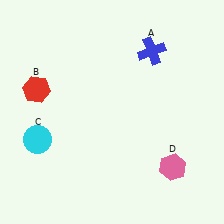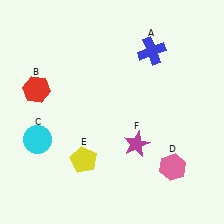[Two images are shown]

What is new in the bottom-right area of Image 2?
A magenta star (F) was added in the bottom-right area of Image 2.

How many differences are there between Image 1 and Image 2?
There are 2 differences between the two images.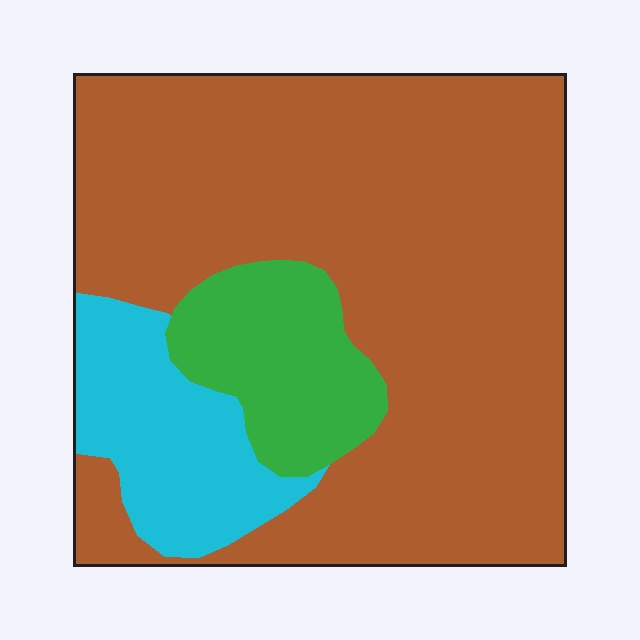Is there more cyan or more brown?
Brown.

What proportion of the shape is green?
Green takes up about one eighth (1/8) of the shape.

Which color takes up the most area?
Brown, at roughly 75%.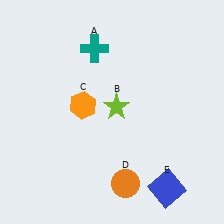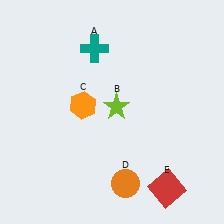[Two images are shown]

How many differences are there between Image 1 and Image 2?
There is 1 difference between the two images.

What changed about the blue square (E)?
In Image 1, E is blue. In Image 2, it changed to red.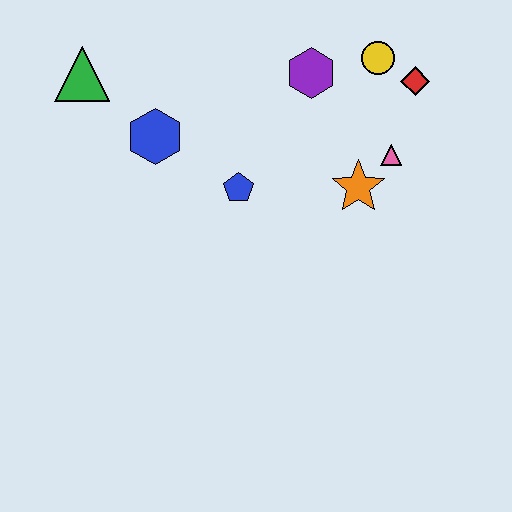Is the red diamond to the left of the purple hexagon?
No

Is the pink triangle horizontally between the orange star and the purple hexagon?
No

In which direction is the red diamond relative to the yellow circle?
The red diamond is to the right of the yellow circle.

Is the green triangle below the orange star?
No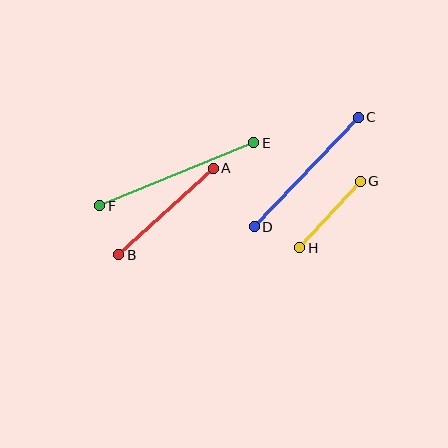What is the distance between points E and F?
The distance is approximately 166 pixels.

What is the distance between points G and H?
The distance is approximately 90 pixels.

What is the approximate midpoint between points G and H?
The midpoint is at approximately (330, 215) pixels.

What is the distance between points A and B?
The distance is approximately 128 pixels.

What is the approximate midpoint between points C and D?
The midpoint is at approximately (306, 172) pixels.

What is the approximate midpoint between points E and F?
The midpoint is at approximately (177, 174) pixels.